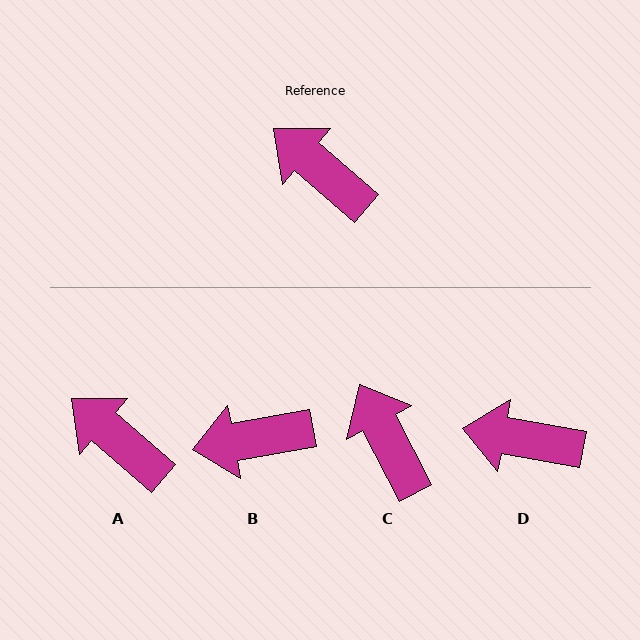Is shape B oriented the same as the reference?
No, it is off by about 51 degrees.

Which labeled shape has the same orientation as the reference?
A.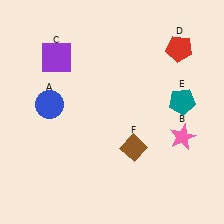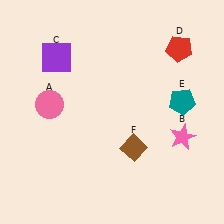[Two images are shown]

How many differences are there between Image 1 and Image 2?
There is 1 difference between the two images.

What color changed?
The circle (A) changed from blue in Image 1 to pink in Image 2.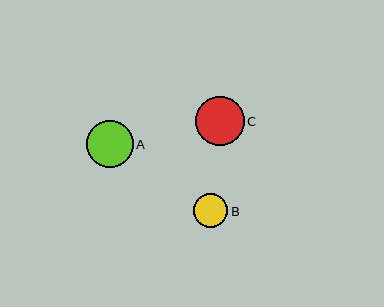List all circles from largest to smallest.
From largest to smallest: C, A, B.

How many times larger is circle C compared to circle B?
Circle C is approximately 1.5 times the size of circle B.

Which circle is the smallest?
Circle B is the smallest with a size of approximately 34 pixels.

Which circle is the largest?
Circle C is the largest with a size of approximately 49 pixels.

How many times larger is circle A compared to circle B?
Circle A is approximately 1.4 times the size of circle B.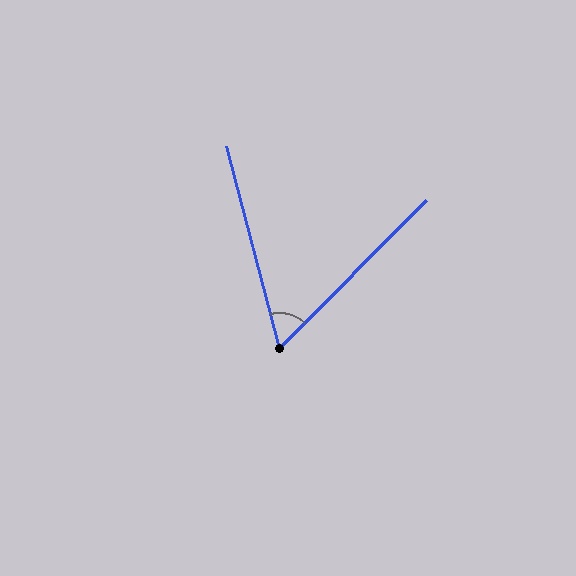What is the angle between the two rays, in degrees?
Approximately 59 degrees.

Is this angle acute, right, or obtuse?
It is acute.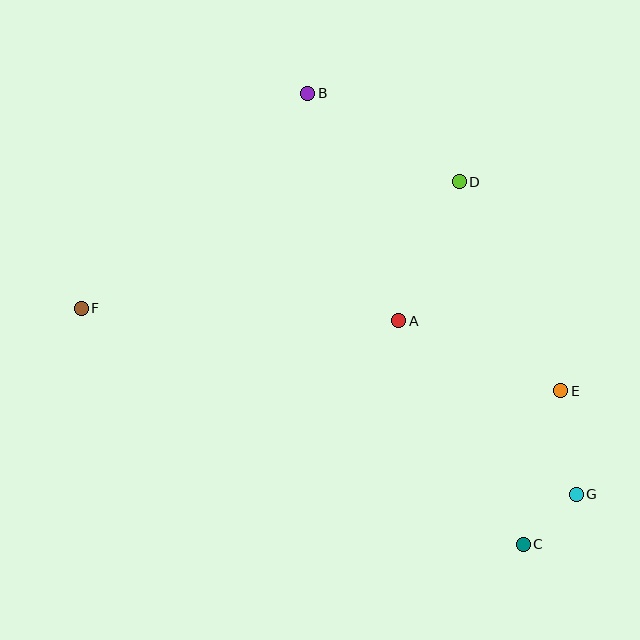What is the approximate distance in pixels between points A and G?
The distance between A and G is approximately 248 pixels.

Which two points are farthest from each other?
Points F and G are farthest from each other.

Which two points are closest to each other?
Points C and G are closest to each other.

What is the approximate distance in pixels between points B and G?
The distance between B and G is approximately 483 pixels.